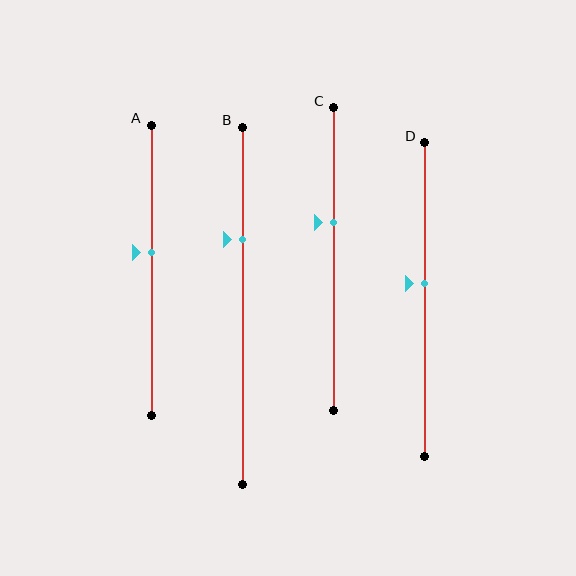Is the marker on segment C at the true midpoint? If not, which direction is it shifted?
No, the marker on segment C is shifted upward by about 12% of the segment length.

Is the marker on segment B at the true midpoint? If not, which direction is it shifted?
No, the marker on segment B is shifted upward by about 19% of the segment length.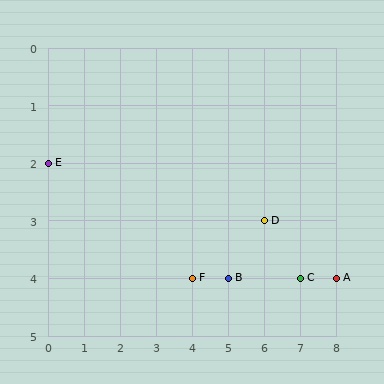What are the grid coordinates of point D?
Point D is at grid coordinates (6, 3).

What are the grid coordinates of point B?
Point B is at grid coordinates (5, 4).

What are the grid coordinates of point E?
Point E is at grid coordinates (0, 2).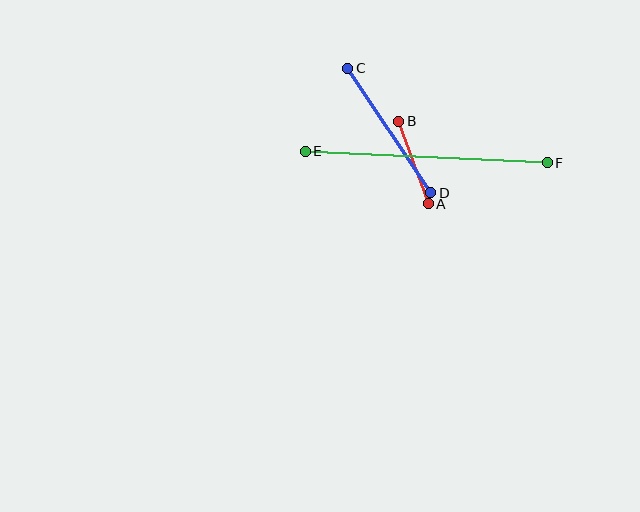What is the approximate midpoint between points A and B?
The midpoint is at approximately (414, 163) pixels.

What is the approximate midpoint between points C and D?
The midpoint is at approximately (389, 130) pixels.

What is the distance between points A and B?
The distance is approximately 88 pixels.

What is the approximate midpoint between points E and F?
The midpoint is at approximately (426, 157) pixels.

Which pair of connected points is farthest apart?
Points E and F are farthest apart.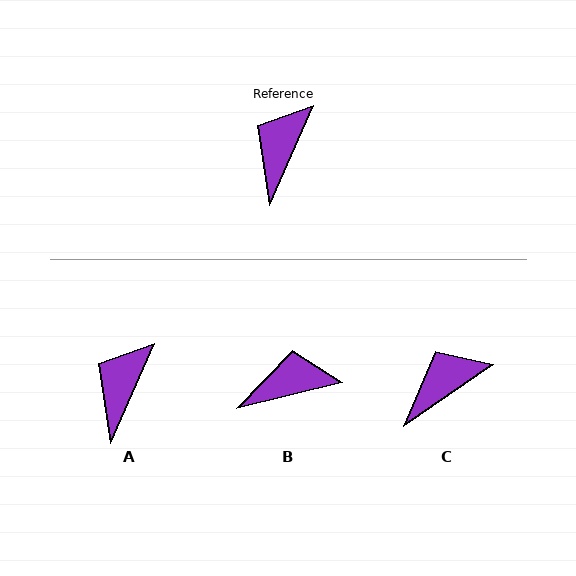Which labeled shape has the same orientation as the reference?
A.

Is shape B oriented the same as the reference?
No, it is off by about 53 degrees.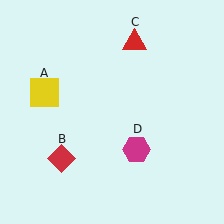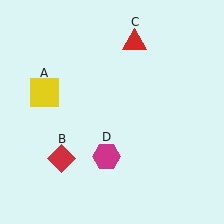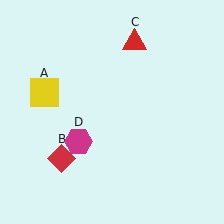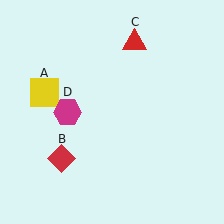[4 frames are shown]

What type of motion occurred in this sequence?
The magenta hexagon (object D) rotated clockwise around the center of the scene.